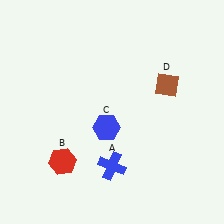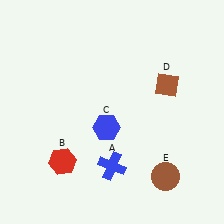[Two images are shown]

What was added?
A brown circle (E) was added in Image 2.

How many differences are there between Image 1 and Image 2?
There is 1 difference between the two images.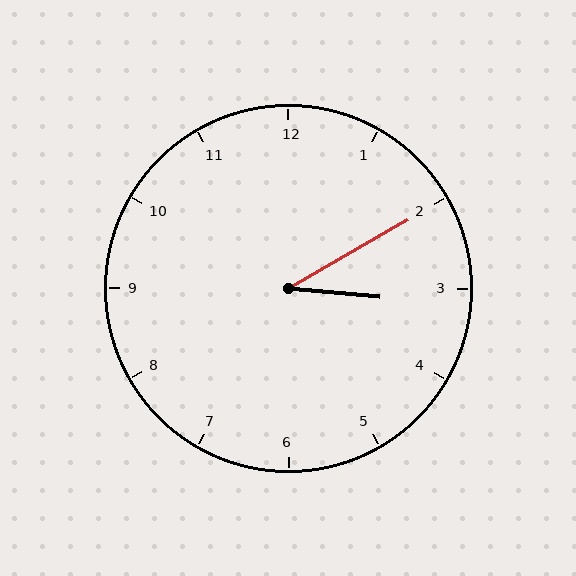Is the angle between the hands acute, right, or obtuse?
It is acute.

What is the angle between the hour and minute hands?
Approximately 35 degrees.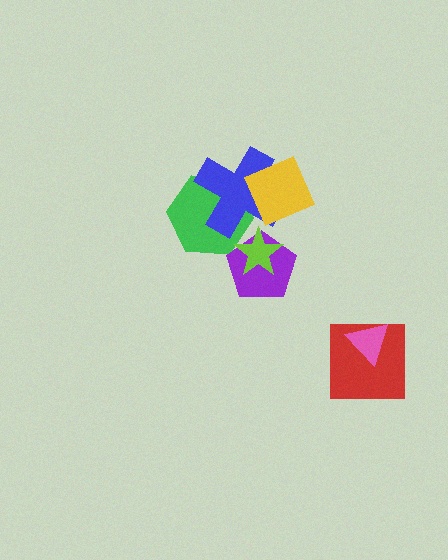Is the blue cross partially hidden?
Yes, it is partially covered by another shape.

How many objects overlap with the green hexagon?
3 objects overlap with the green hexagon.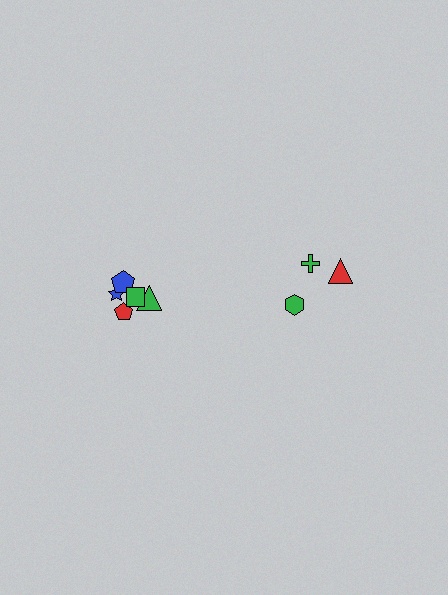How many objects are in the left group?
There are 5 objects.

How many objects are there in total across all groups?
There are 8 objects.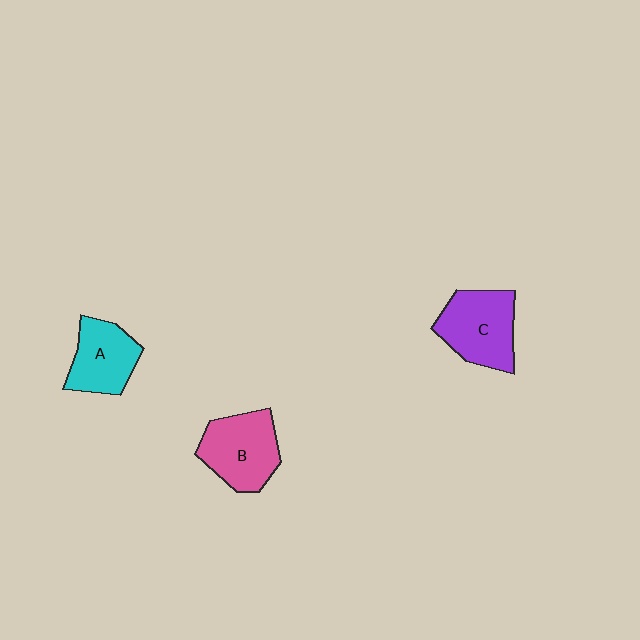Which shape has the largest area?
Shape C (purple).